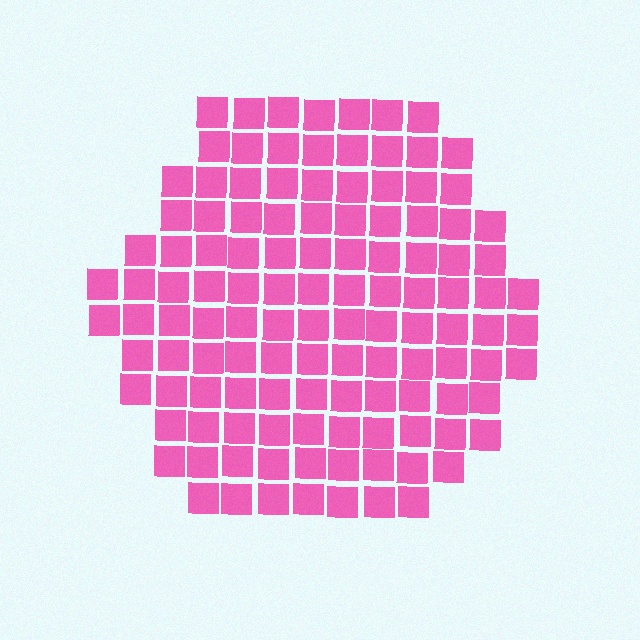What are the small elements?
The small elements are squares.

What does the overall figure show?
The overall figure shows a hexagon.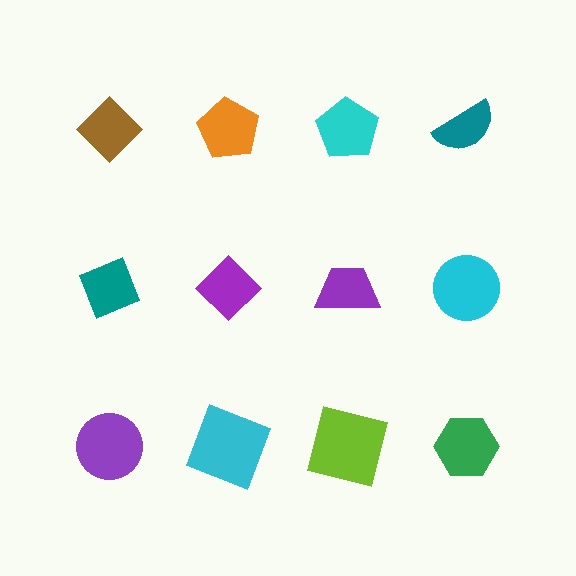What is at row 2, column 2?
A purple diamond.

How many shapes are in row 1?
4 shapes.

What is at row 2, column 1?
A teal diamond.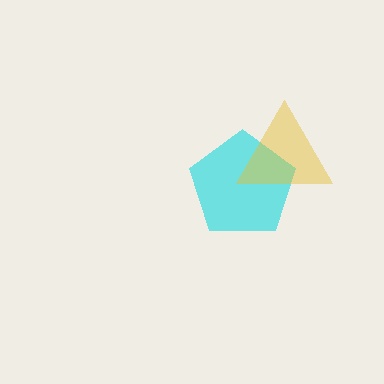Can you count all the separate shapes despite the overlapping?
Yes, there are 2 separate shapes.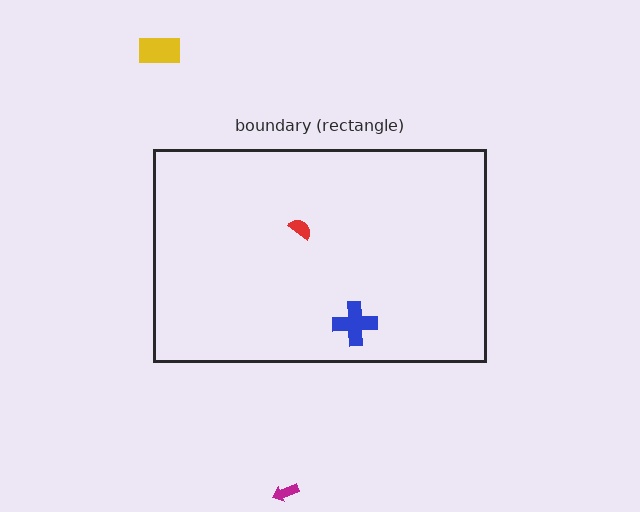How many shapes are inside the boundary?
2 inside, 2 outside.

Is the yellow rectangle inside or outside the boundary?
Outside.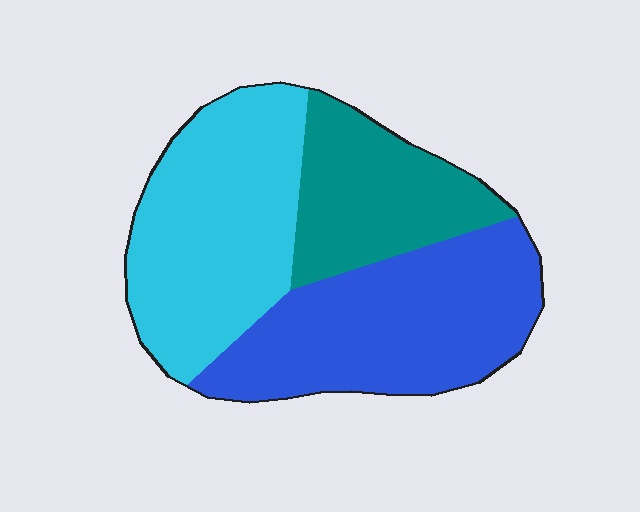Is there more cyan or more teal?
Cyan.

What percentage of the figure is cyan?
Cyan covers roughly 40% of the figure.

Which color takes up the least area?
Teal, at roughly 25%.